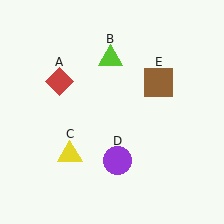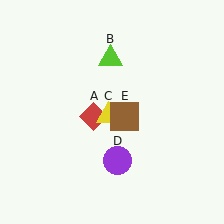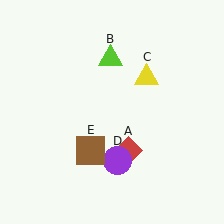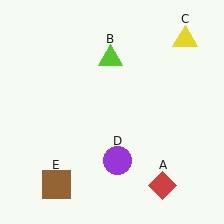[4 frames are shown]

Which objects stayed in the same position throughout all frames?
Lime triangle (object B) and purple circle (object D) remained stationary.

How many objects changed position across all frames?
3 objects changed position: red diamond (object A), yellow triangle (object C), brown square (object E).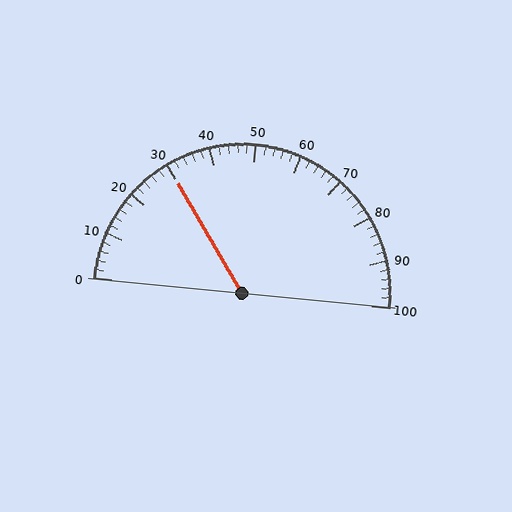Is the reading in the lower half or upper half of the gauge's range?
The reading is in the lower half of the range (0 to 100).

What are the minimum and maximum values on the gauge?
The gauge ranges from 0 to 100.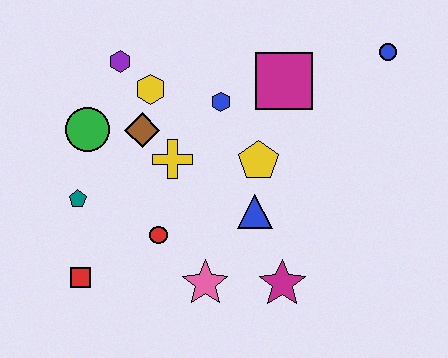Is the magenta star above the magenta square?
No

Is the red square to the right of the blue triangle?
No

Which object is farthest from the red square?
The blue circle is farthest from the red square.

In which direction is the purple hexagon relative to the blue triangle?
The purple hexagon is above the blue triangle.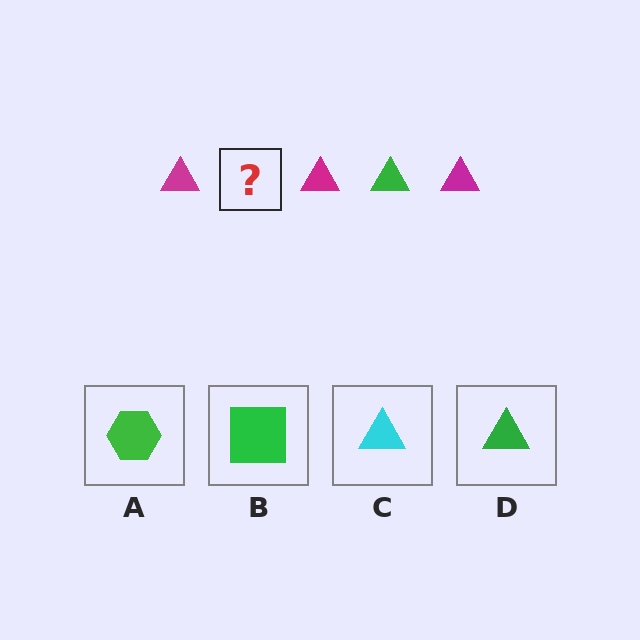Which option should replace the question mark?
Option D.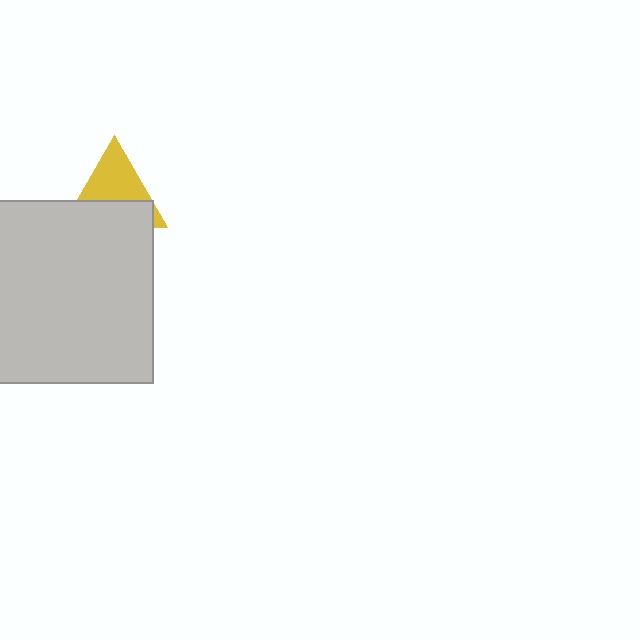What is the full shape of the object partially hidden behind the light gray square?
The partially hidden object is a yellow triangle.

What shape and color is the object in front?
The object in front is a light gray square.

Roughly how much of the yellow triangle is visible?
About half of it is visible (roughly 52%).